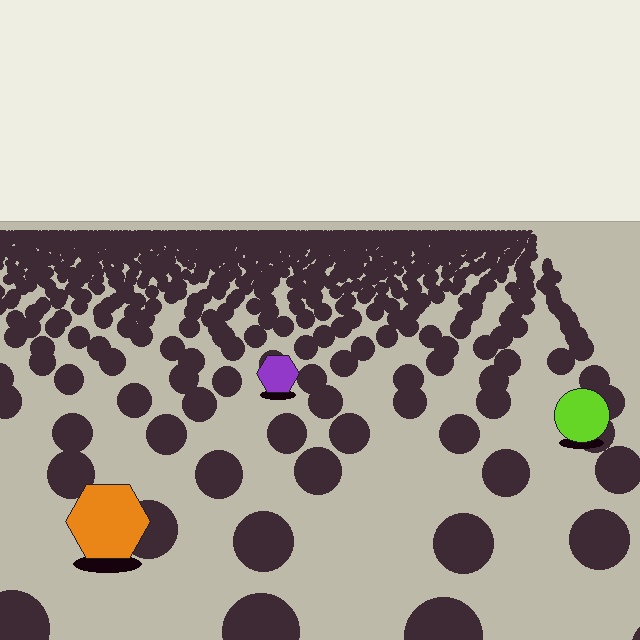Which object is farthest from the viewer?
The purple hexagon is farthest from the viewer. It appears smaller and the ground texture around it is denser.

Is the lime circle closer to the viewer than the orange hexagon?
No. The orange hexagon is closer — you can tell from the texture gradient: the ground texture is coarser near it.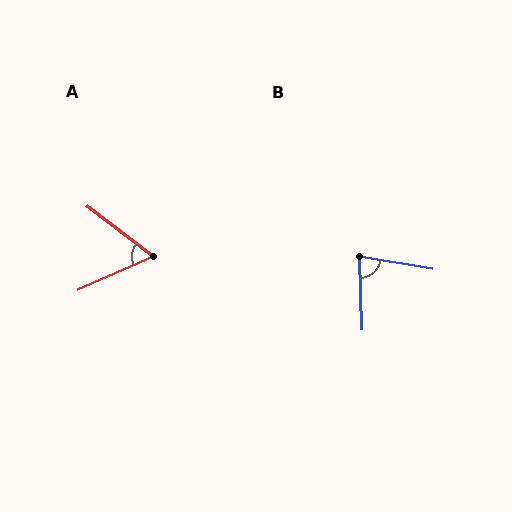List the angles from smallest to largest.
A (61°), B (78°).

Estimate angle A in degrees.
Approximately 61 degrees.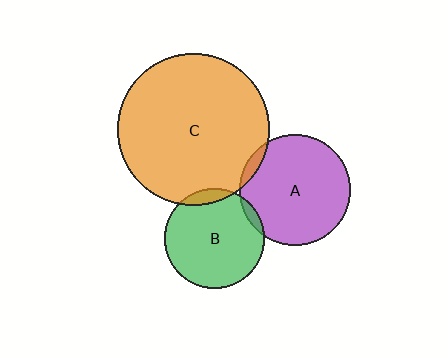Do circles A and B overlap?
Yes.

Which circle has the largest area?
Circle C (orange).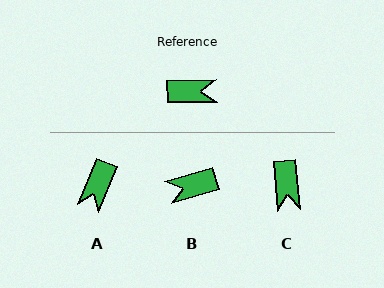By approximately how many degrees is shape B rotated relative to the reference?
Approximately 165 degrees clockwise.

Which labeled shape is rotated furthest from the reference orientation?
B, about 165 degrees away.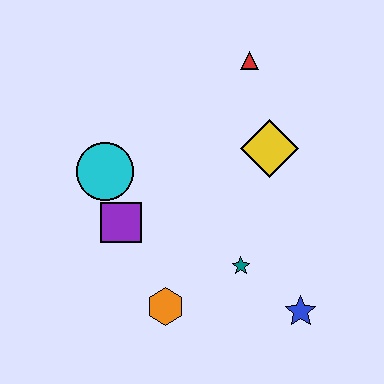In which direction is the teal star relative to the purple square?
The teal star is to the right of the purple square.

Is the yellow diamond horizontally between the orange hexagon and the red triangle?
No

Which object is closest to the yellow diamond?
The red triangle is closest to the yellow diamond.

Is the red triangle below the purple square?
No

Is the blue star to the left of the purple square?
No